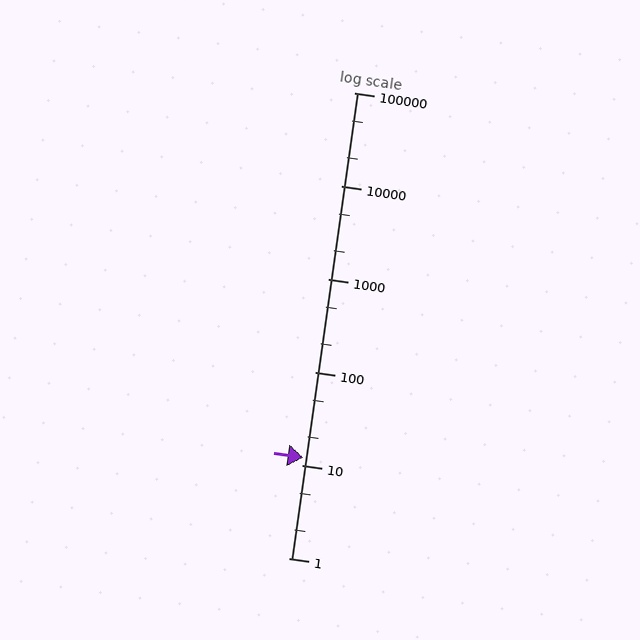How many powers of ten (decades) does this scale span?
The scale spans 5 decades, from 1 to 100000.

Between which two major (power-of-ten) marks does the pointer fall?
The pointer is between 10 and 100.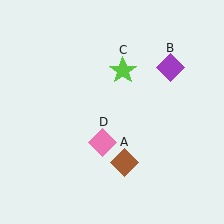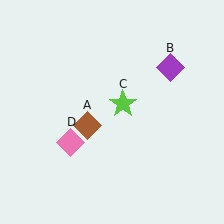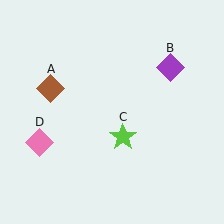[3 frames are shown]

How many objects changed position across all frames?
3 objects changed position: brown diamond (object A), lime star (object C), pink diamond (object D).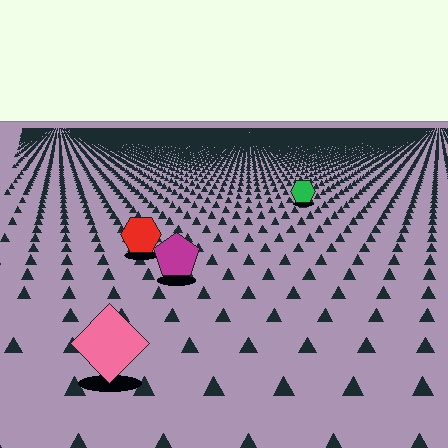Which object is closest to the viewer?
The pink diamond is closest. The texture marks near it are larger and more spread out.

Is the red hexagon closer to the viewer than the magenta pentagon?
No. The magenta pentagon is closer — you can tell from the texture gradient: the ground texture is coarser near it.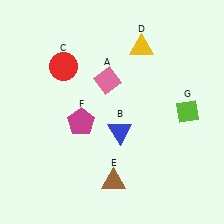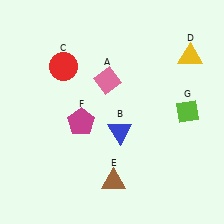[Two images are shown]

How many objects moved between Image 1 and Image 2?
1 object moved between the two images.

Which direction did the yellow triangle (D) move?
The yellow triangle (D) moved right.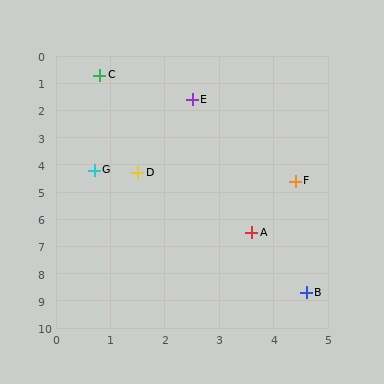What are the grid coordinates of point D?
Point D is at approximately (1.5, 4.3).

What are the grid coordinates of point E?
Point E is at approximately (2.5, 1.6).